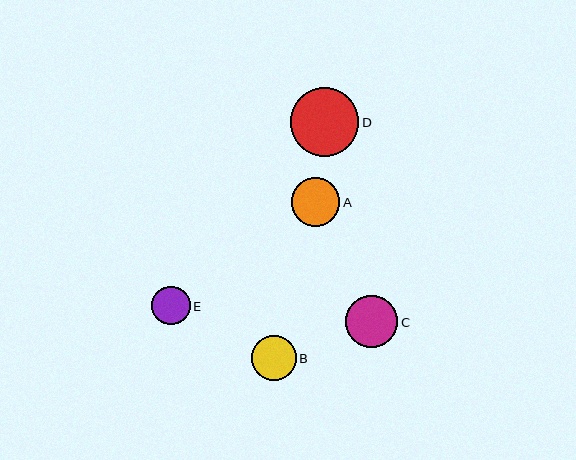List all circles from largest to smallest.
From largest to smallest: D, C, A, B, E.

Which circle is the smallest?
Circle E is the smallest with a size of approximately 39 pixels.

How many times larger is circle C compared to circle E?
Circle C is approximately 1.3 times the size of circle E.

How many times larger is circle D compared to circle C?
Circle D is approximately 1.3 times the size of circle C.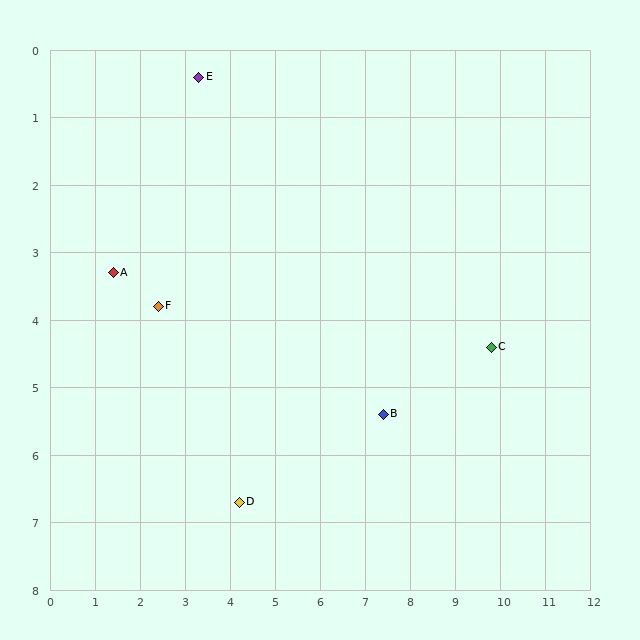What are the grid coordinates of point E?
Point E is at approximately (3.3, 0.4).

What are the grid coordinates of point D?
Point D is at approximately (4.2, 6.7).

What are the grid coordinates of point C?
Point C is at approximately (9.8, 4.4).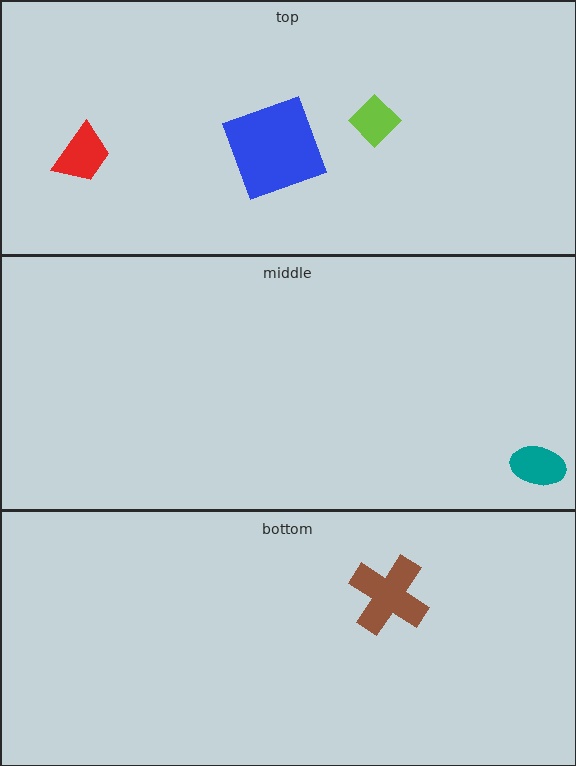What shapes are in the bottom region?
The brown cross.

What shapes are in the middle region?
The teal ellipse.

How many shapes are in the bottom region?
1.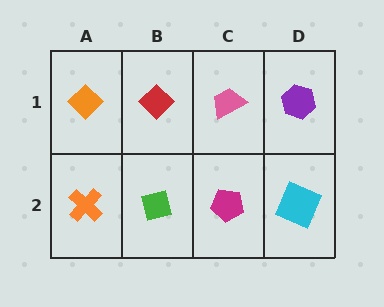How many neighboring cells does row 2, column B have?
3.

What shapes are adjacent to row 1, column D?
A cyan square (row 2, column D), a pink trapezoid (row 1, column C).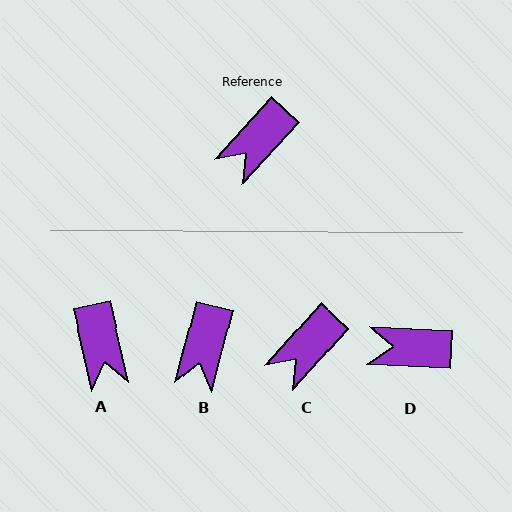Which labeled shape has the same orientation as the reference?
C.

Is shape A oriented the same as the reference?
No, it is off by about 55 degrees.